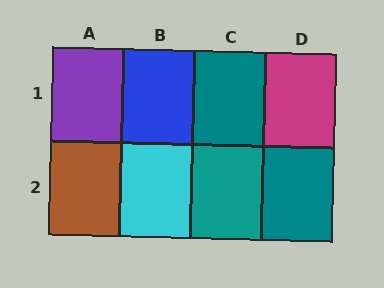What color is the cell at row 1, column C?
Teal.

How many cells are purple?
1 cell is purple.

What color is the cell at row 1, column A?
Purple.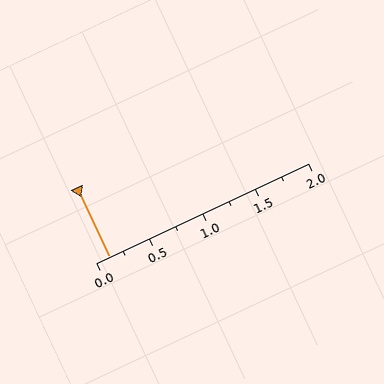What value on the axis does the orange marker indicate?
The marker indicates approximately 0.12.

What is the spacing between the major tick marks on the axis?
The major ticks are spaced 0.5 apart.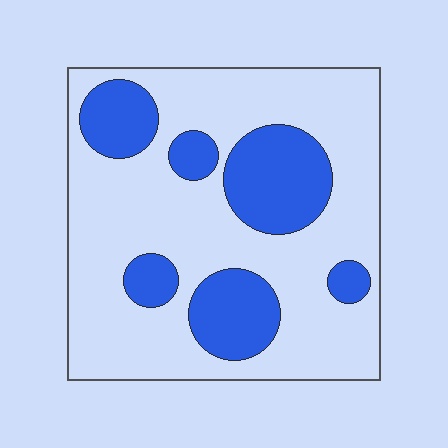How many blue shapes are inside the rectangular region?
6.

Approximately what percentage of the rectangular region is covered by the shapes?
Approximately 30%.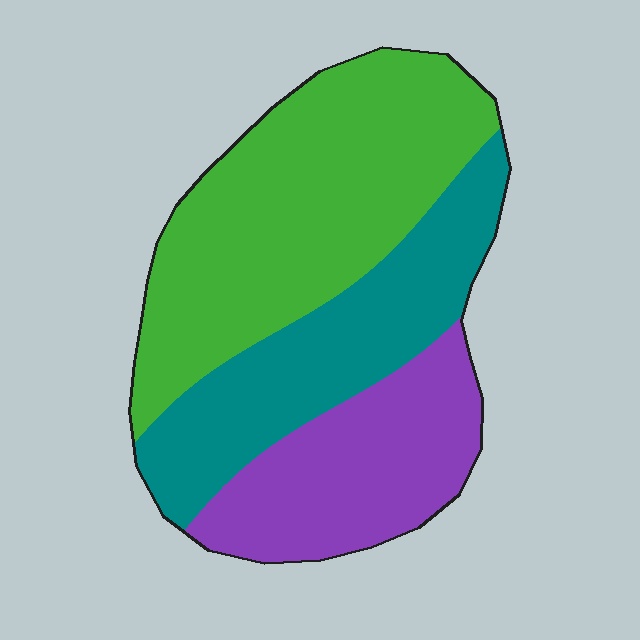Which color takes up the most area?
Green, at roughly 45%.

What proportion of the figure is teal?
Teal takes up between a sixth and a third of the figure.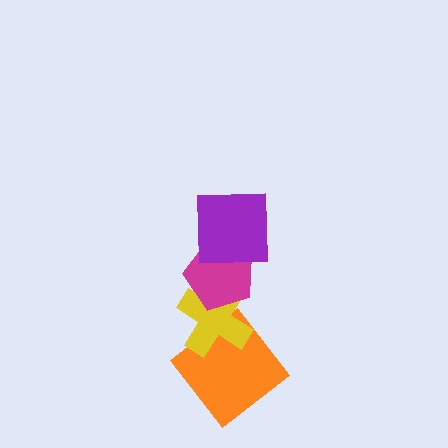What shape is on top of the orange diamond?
The yellow cross is on top of the orange diamond.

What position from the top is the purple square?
The purple square is 1st from the top.